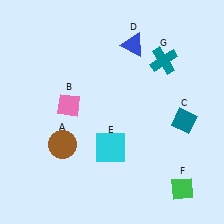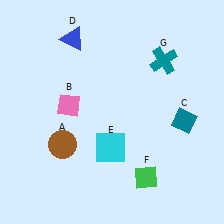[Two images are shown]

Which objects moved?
The objects that moved are: the blue triangle (D), the green diamond (F).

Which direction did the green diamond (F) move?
The green diamond (F) moved left.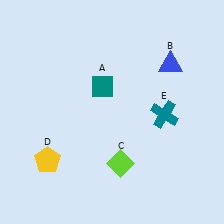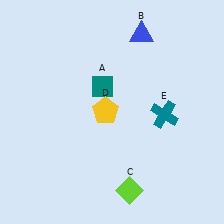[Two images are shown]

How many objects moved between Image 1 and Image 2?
3 objects moved between the two images.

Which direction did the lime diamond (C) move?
The lime diamond (C) moved down.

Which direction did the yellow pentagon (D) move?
The yellow pentagon (D) moved right.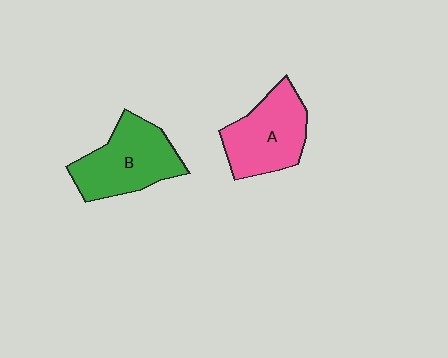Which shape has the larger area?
Shape B (green).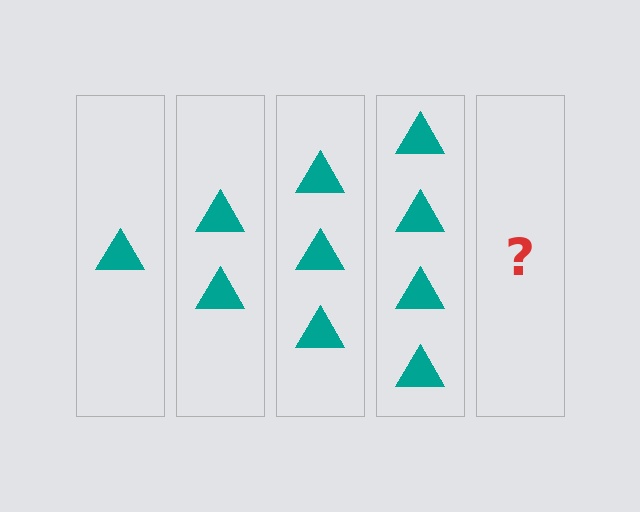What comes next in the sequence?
The next element should be 5 triangles.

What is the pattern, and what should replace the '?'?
The pattern is that each step adds one more triangle. The '?' should be 5 triangles.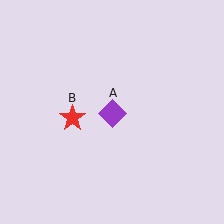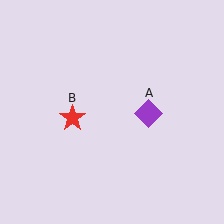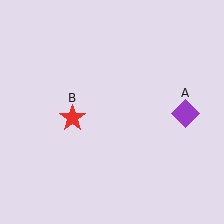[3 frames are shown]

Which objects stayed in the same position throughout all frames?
Red star (object B) remained stationary.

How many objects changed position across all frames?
1 object changed position: purple diamond (object A).